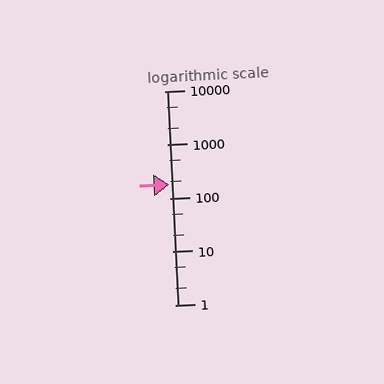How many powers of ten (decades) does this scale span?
The scale spans 4 decades, from 1 to 10000.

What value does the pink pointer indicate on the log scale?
The pointer indicates approximately 180.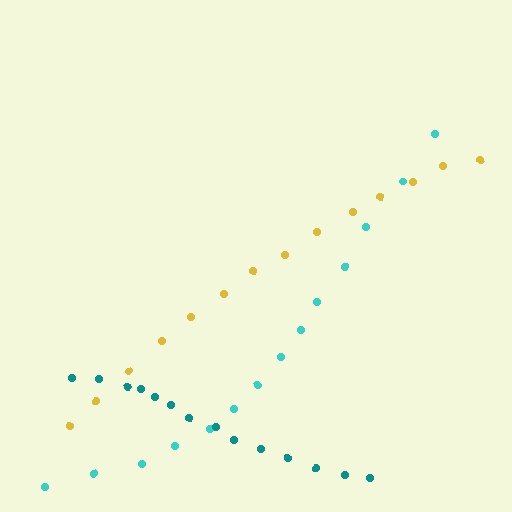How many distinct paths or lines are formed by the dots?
There are 3 distinct paths.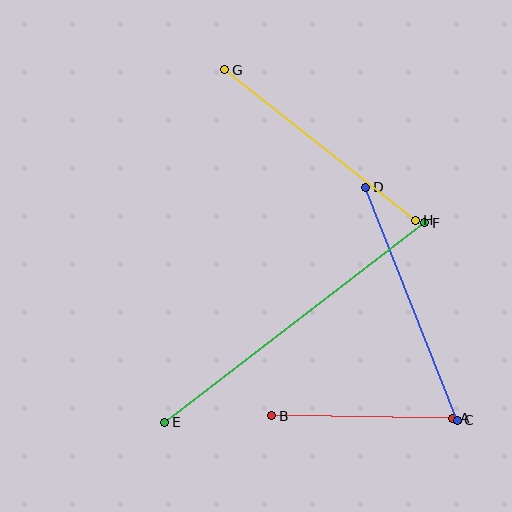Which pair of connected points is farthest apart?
Points E and F are farthest apart.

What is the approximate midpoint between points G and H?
The midpoint is at approximately (320, 145) pixels.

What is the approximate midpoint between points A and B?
The midpoint is at approximately (362, 417) pixels.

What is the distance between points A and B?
The distance is approximately 181 pixels.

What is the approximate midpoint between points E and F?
The midpoint is at approximately (295, 323) pixels.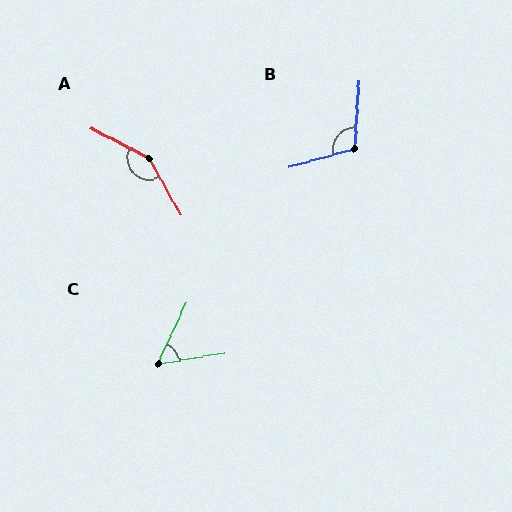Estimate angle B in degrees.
Approximately 109 degrees.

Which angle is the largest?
A, at approximately 147 degrees.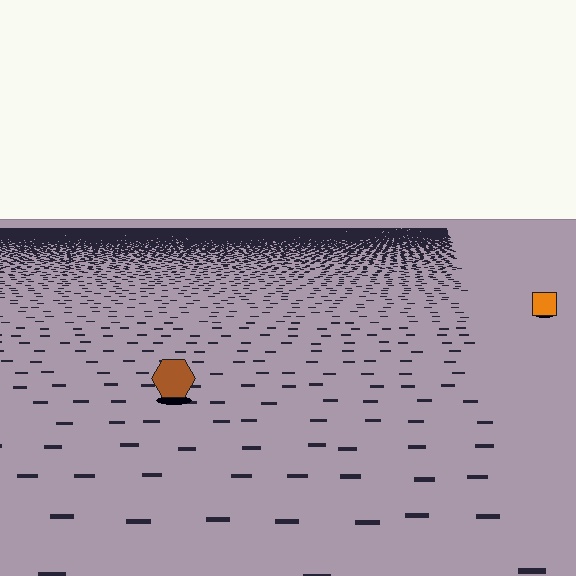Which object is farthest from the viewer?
The orange square is farthest from the viewer. It appears smaller and the ground texture around it is denser.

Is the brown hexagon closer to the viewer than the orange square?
Yes. The brown hexagon is closer — you can tell from the texture gradient: the ground texture is coarser near it.